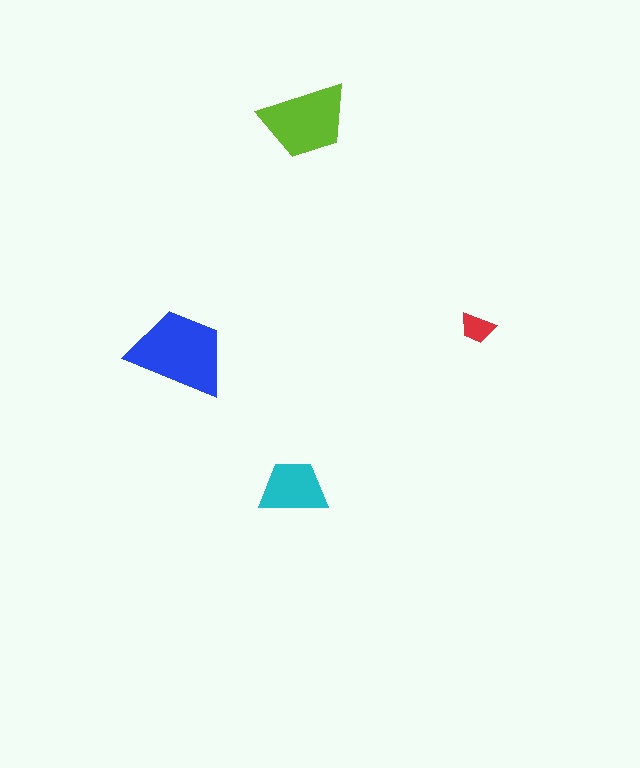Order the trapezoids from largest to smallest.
the blue one, the lime one, the cyan one, the red one.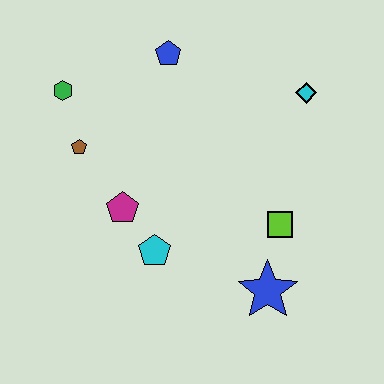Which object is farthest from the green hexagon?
The blue star is farthest from the green hexagon.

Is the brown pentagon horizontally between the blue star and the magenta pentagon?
No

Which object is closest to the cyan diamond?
The lime square is closest to the cyan diamond.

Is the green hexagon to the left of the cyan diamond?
Yes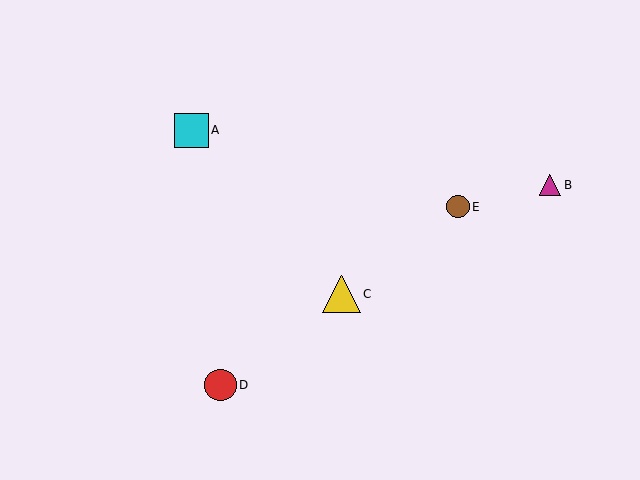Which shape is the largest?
The yellow triangle (labeled C) is the largest.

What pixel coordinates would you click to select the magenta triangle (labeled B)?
Click at (550, 185) to select the magenta triangle B.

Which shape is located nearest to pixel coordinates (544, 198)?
The magenta triangle (labeled B) at (550, 185) is nearest to that location.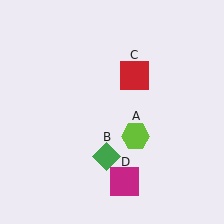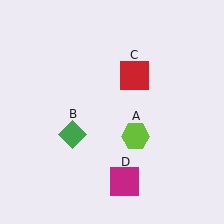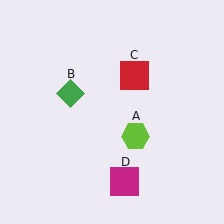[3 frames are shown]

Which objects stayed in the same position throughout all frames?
Lime hexagon (object A) and red square (object C) and magenta square (object D) remained stationary.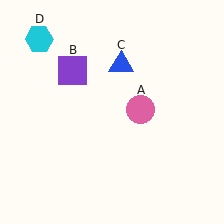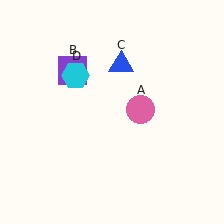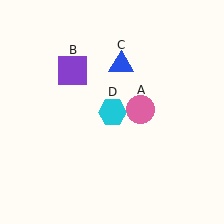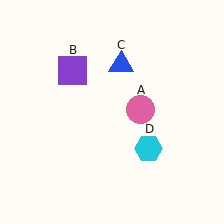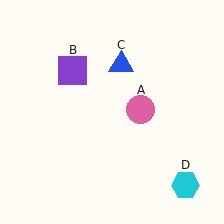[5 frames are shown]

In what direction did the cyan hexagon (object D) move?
The cyan hexagon (object D) moved down and to the right.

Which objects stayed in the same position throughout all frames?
Pink circle (object A) and purple square (object B) and blue triangle (object C) remained stationary.